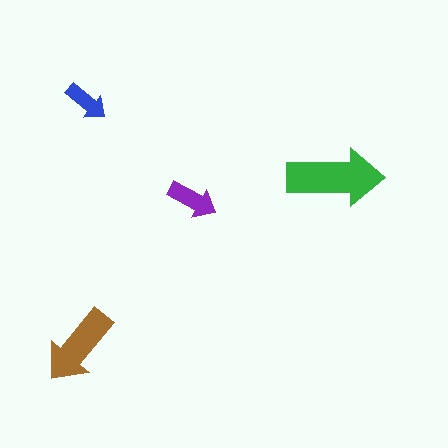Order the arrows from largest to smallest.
the green one, the brown one, the purple one, the blue one.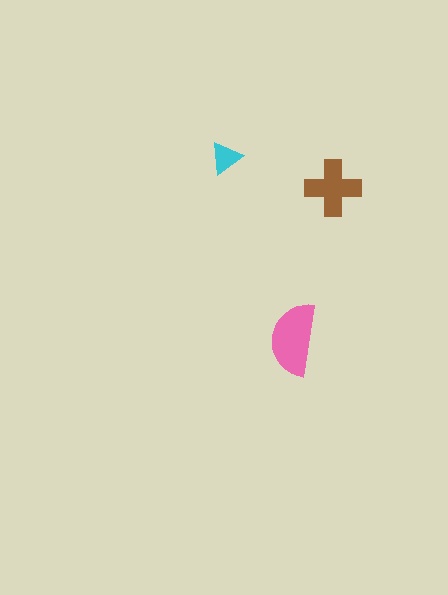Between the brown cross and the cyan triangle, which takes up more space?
The brown cross.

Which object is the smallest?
The cyan triangle.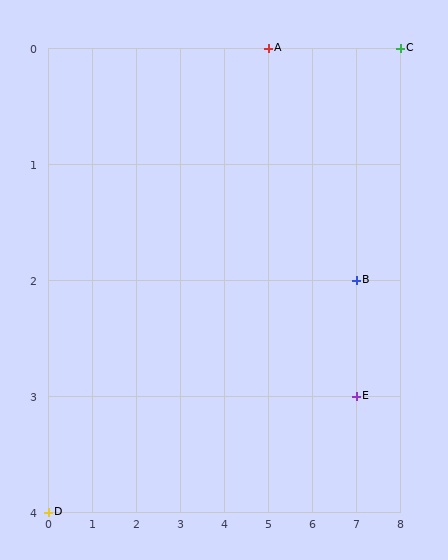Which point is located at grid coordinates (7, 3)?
Point E is at (7, 3).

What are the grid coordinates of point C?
Point C is at grid coordinates (8, 0).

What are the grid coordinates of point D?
Point D is at grid coordinates (0, 4).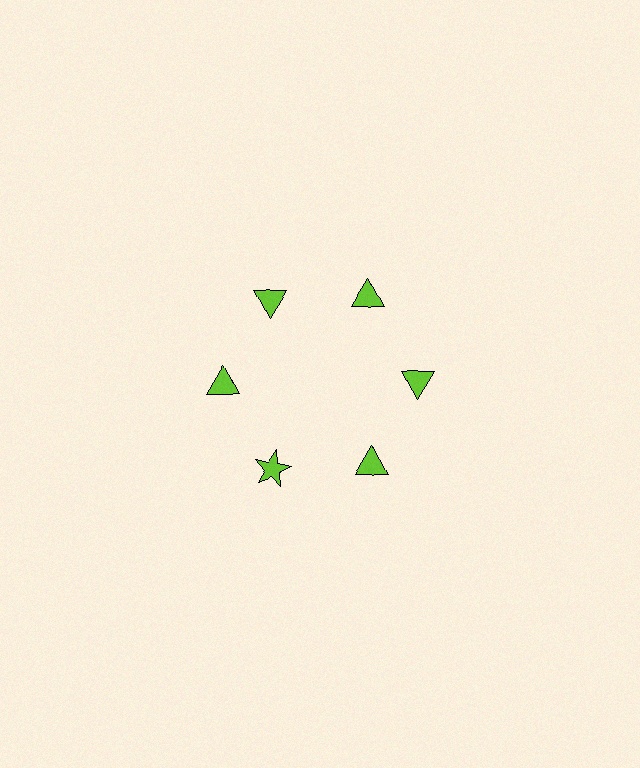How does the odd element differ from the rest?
It has a different shape: star instead of triangle.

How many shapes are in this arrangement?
There are 6 shapes arranged in a ring pattern.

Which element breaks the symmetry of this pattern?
The lime star at roughly the 7 o'clock position breaks the symmetry. All other shapes are lime triangles.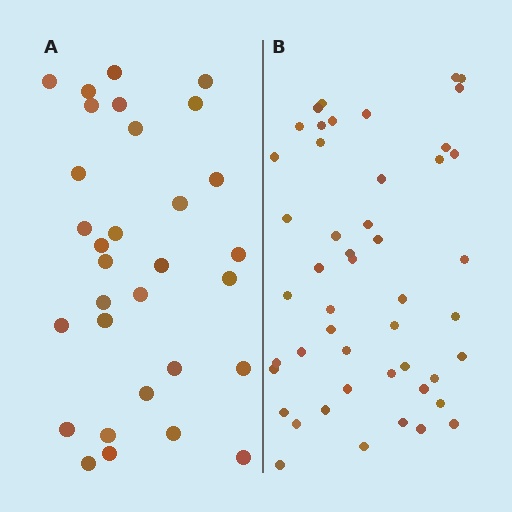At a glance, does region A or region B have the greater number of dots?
Region B (the right region) has more dots.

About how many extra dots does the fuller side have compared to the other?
Region B has approximately 15 more dots than region A.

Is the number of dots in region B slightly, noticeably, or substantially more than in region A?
Region B has substantially more. The ratio is roughly 1.5 to 1.